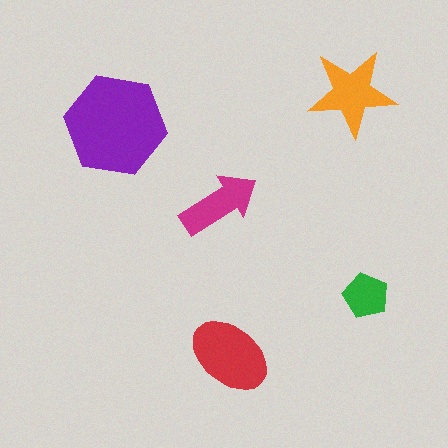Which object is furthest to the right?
The green pentagon is rightmost.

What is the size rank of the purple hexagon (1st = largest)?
1st.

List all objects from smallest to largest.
The green pentagon, the magenta arrow, the orange star, the red ellipse, the purple hexagon.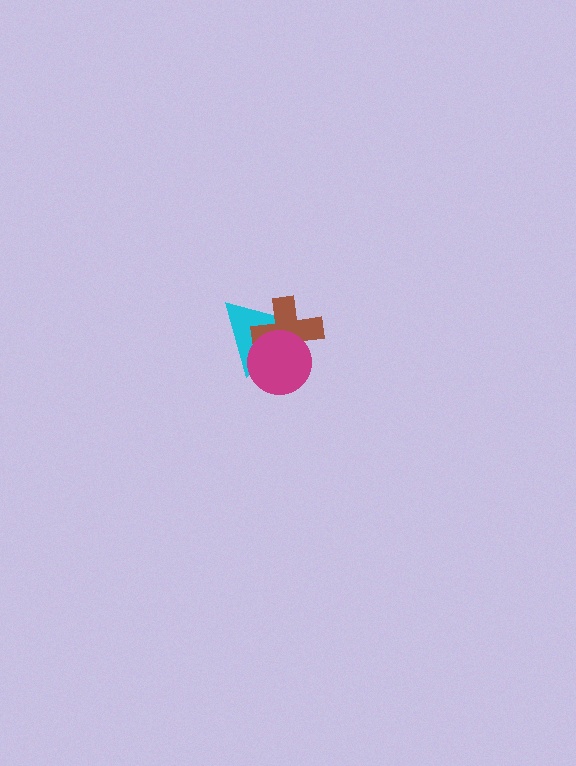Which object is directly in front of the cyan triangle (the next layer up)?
The brown cross is directly in front of the cyan triangle.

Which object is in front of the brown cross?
The magenta circle is in front of the brown cross.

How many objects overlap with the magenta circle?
2 objects overlap with the magenta circle.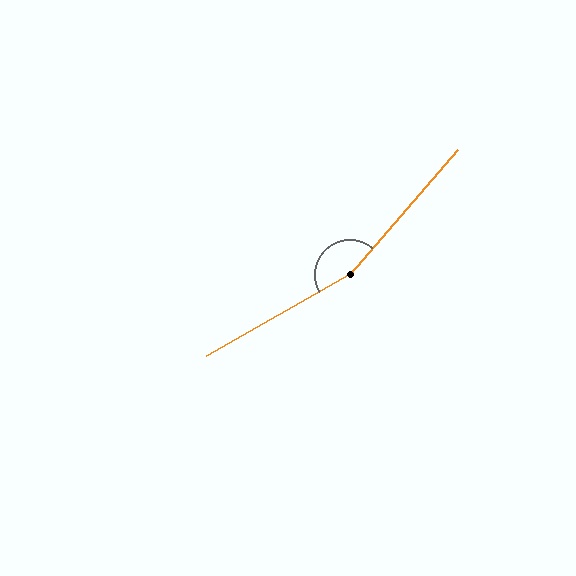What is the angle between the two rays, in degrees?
Approximately 161 degrees.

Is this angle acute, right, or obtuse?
It is obtuse.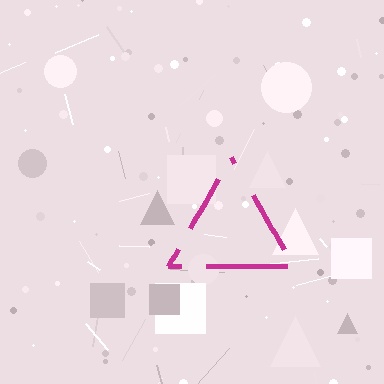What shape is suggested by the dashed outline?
The dashed outline suggests a triangle.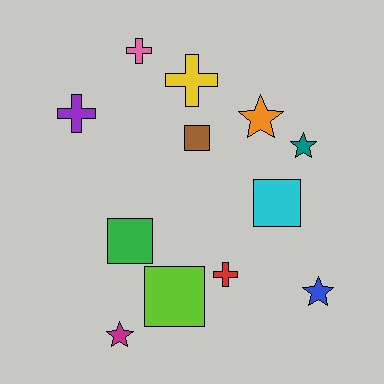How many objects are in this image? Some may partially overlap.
There are 12 objects.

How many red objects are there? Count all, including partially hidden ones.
There is 1 red object.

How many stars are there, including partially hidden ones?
There are 4 stars.